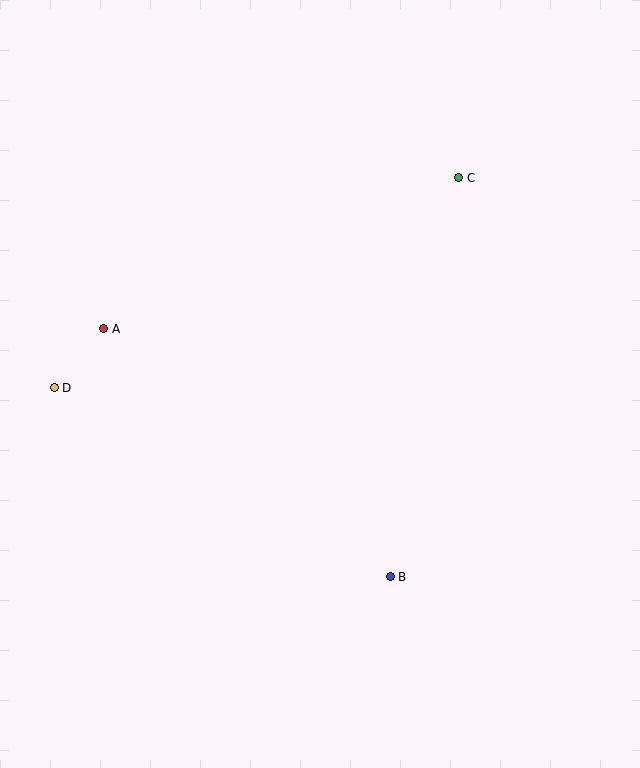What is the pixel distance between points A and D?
The distance between A and D is 77 pixels.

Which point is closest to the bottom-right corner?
Point B is closest to the bottom-right corner.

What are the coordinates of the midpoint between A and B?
The midpoint between A and B is at (247, 453).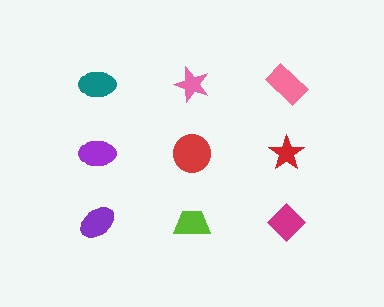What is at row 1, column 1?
A teal ellipse.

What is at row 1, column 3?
A pink rectangle.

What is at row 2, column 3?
A red star.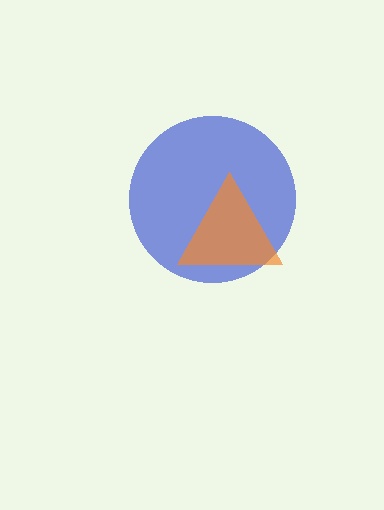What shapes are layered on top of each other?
The layered shapes are: a blue circle, an orange triangle.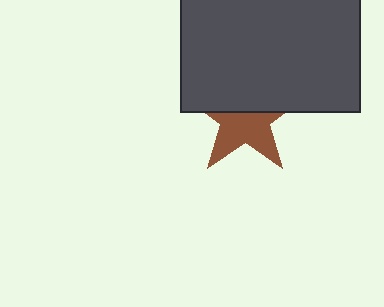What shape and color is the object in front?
The object in front is a dark gray rectangle.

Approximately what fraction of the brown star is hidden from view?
Roughly 50% of the brown star is hidden behind the dark gray rectangle.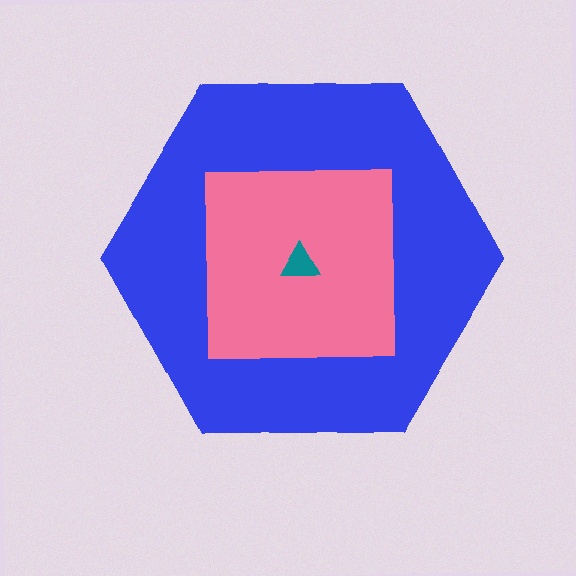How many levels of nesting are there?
3.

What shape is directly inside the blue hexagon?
The pink square.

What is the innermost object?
The teal triangle.